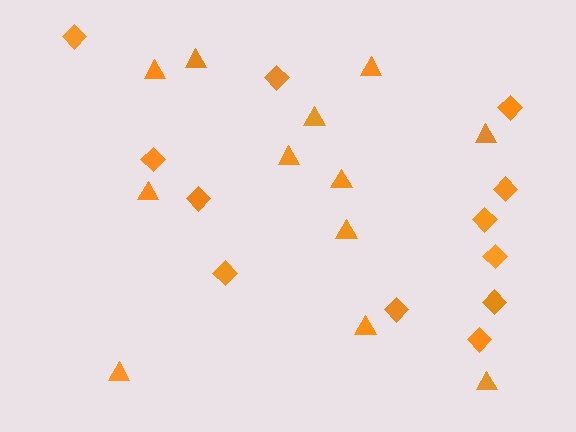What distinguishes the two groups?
There are 2 groups: one group of diamonds (12) and one group of triangles (12).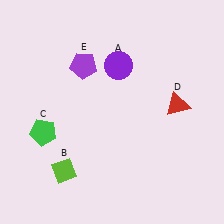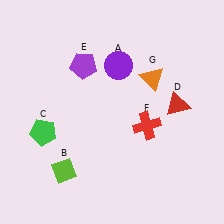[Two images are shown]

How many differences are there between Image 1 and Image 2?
There are 2 differences between the two images.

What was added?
A red cross (F), an orange triangle (G) were added in Image 2.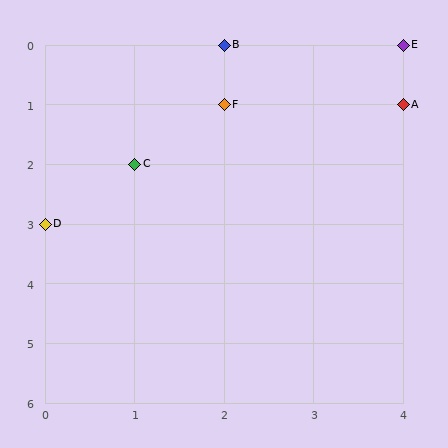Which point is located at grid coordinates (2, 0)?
Point B is at (2, 0).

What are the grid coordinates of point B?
Point B is at grid coordinates (2, 0).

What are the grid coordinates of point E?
Point E is at grid coordinates (4, 0).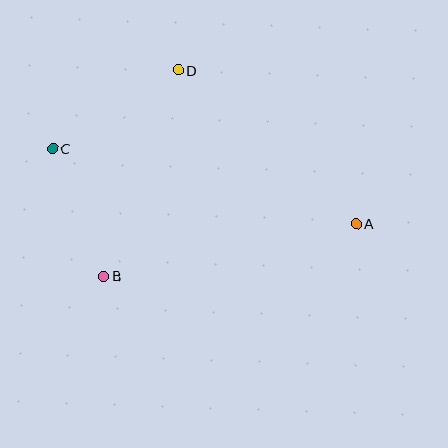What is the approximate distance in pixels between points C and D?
The distance between C and D is approximately 148 pixels.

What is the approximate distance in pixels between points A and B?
The distance between A and B is approximately 258 pixels.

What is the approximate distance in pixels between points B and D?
The distance between B and D is approximately 219 pixels.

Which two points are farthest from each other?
Points A and C are farthest from each other.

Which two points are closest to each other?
Points B and C are closest to each other.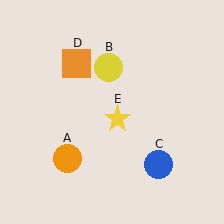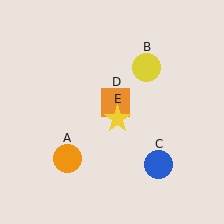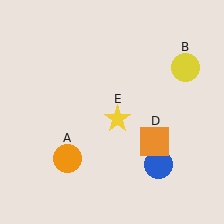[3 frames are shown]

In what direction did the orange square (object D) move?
The orange square (object D) moved down and to the right.